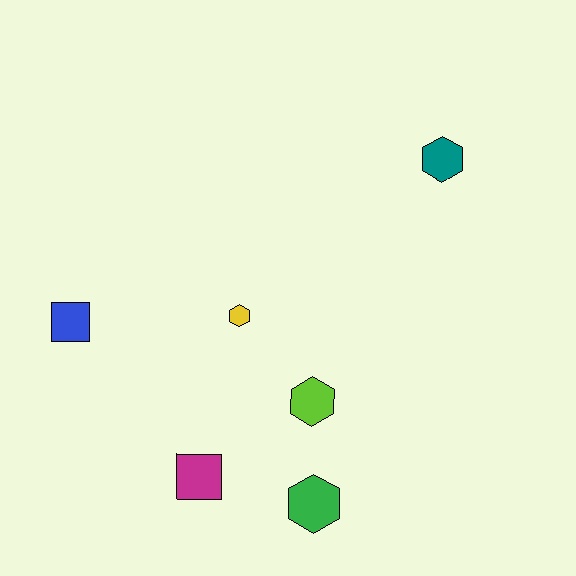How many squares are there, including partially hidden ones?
There are 2 squares.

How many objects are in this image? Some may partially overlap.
There are 6 objects.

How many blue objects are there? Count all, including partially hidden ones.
There is 1 blue object.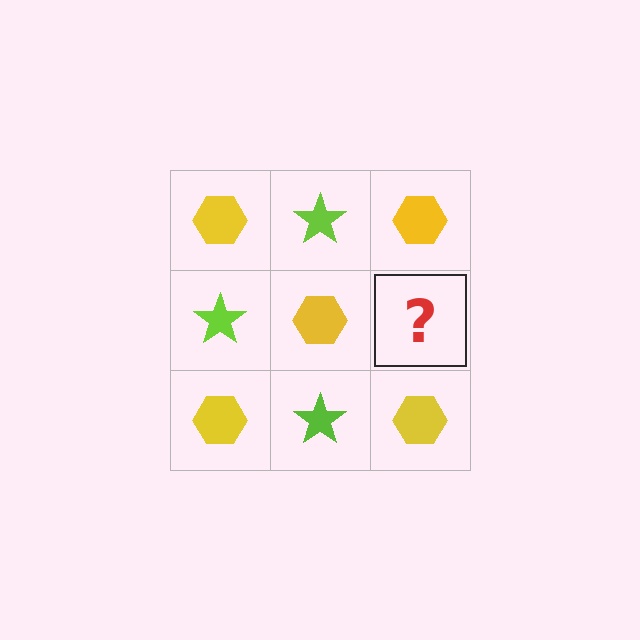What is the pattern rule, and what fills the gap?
The rule is that it alternates yellow hexagon and lime star in a checkerboard pattern. The gap should be filled with a lime star.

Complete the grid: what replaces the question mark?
The question mark should be replaced with a lime star.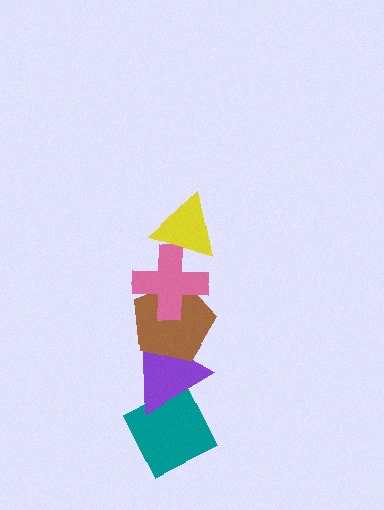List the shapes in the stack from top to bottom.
From top to bottom: the yellow triangle, the pink cross, the brown pentagon, the purple triangle, the teal diamond.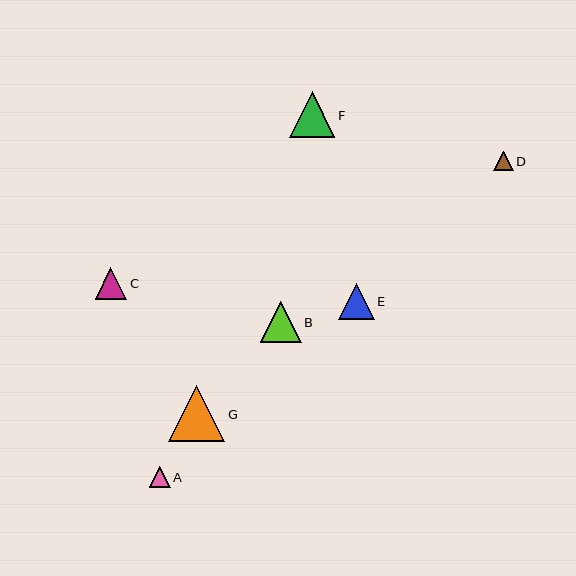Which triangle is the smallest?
Triangle D is the smallest with a size of approximately 19 pixels.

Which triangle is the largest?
Triangle G is the largest with a size of approximately 56 pixels.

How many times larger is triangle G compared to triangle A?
Triangle G is approximately 2.7 times the size of triangle A.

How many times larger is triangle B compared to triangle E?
Triangle B is approximately 1.1 times the size of triangle E.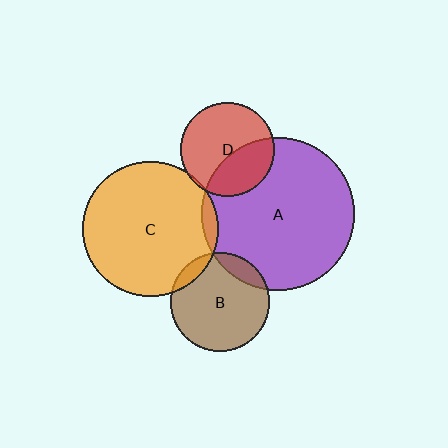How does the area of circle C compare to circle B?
Approximately 1.9 times.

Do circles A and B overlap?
Yes.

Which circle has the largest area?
Circle A (purple).